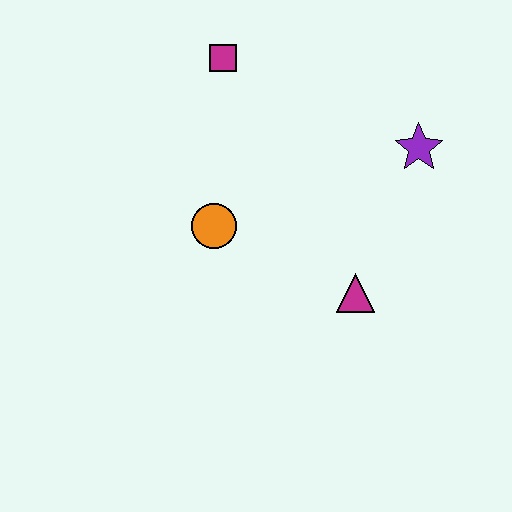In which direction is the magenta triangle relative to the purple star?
The magenta triangle is below the purple star.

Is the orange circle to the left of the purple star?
Yes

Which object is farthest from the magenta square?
The magenta triangle is farthest from the magenta square.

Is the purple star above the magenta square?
No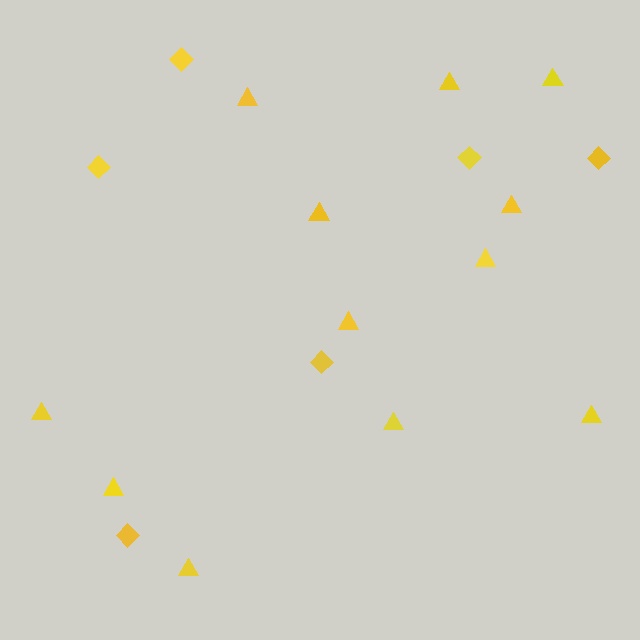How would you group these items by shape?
There are 2 groups: one group of diamonds (6) and one group of triangles (12).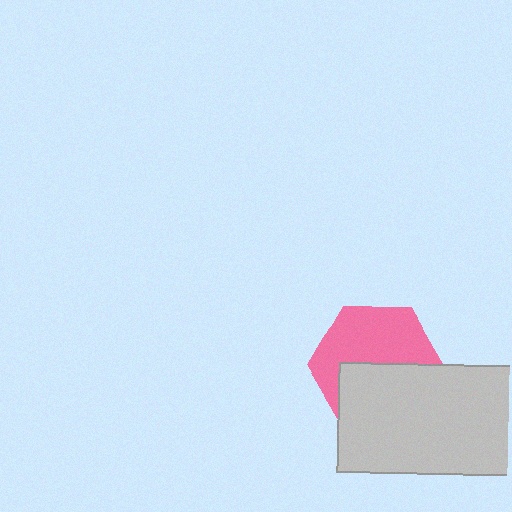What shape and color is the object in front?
The object in front is a light gray rectangle.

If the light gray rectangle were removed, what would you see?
You would see the complete pink hexagon.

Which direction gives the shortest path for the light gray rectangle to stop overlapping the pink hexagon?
Moving down gives the shortest separation.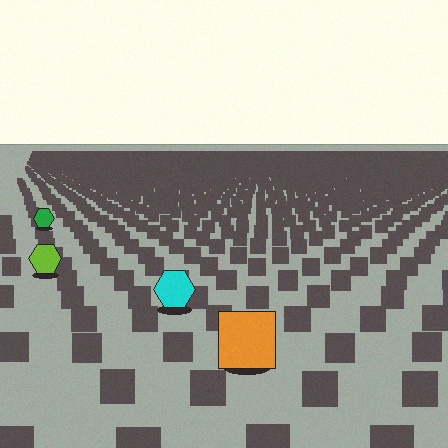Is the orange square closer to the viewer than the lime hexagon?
Yes. The orange square is closer — you can tell from the texture gradient: the ground texture is coarser near it.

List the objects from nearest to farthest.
From nearest to farthest: the orange square, the cyan hexagon, the lime hexagon, the green hexagon.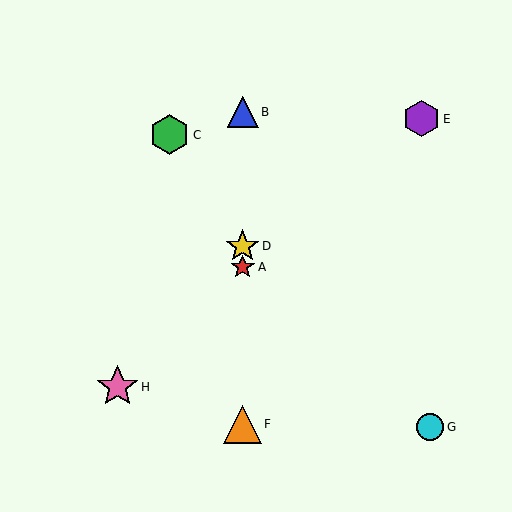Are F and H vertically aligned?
No, F is at x≈243 and H is at x≈117.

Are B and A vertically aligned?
Yes, both are at x≈243.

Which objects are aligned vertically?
Objects A, B, D, F are aligned vertically.